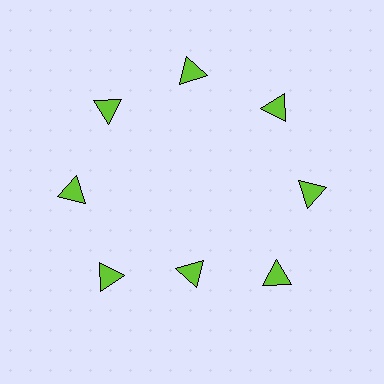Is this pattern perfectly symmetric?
No. The 8 lime triangles are arranged in a ring, but one element near the 6 o'clock position is pulled inward toward the center, breaking the 8-fold rotational symmetry.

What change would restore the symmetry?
The symmetry would be restored by moving it outward, back onto the ring so that all 8 triangles sit at equal angles and equal distance from the center.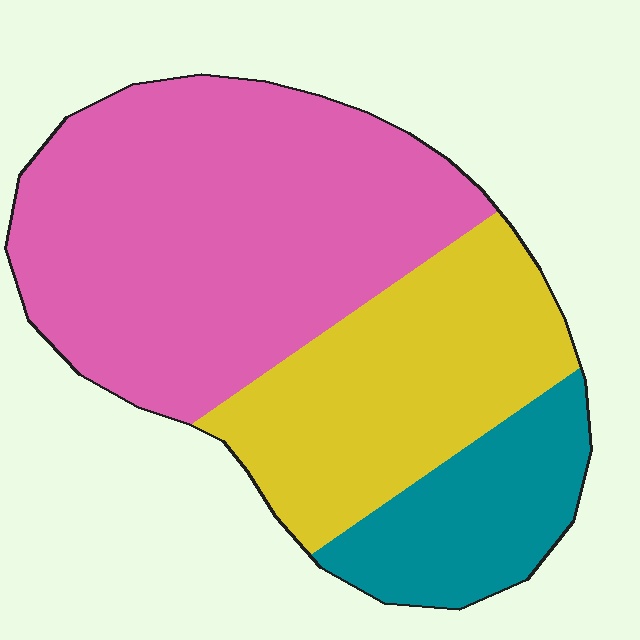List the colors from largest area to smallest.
From largest to smallest: pink, yellow, teal.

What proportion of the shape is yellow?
Yellow takes up about one third (1/3) of the shape.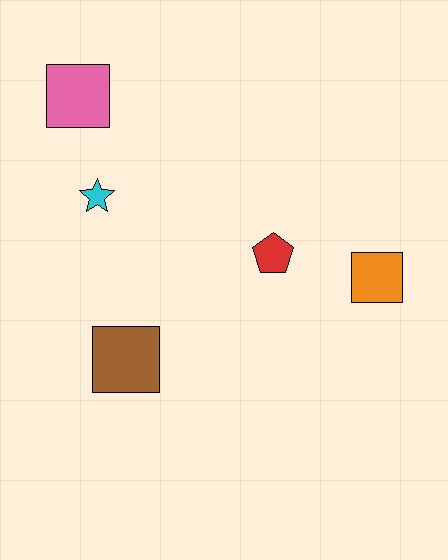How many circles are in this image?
There are no circles.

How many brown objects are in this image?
There is 1 brown object.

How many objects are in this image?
There are 5 objects.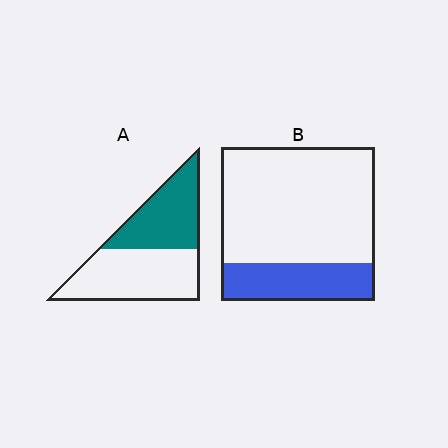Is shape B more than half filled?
No.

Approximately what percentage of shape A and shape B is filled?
A is approximately 45% and B is approximately 25%.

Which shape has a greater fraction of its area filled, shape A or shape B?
Shape A.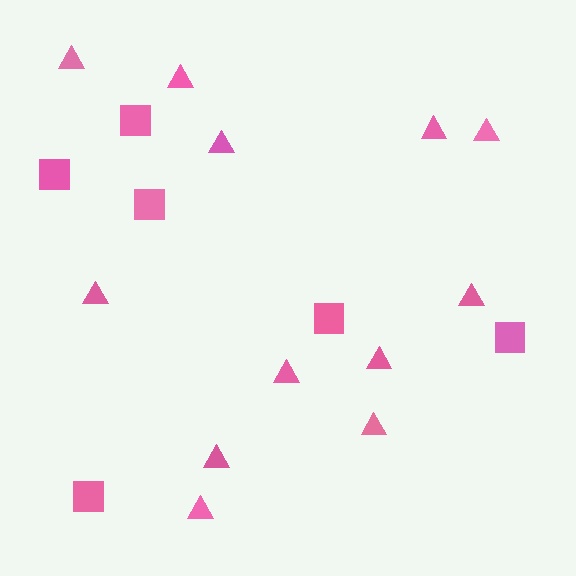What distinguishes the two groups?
There are 2 groups: one group of triangles (12) and one group of squares (6).